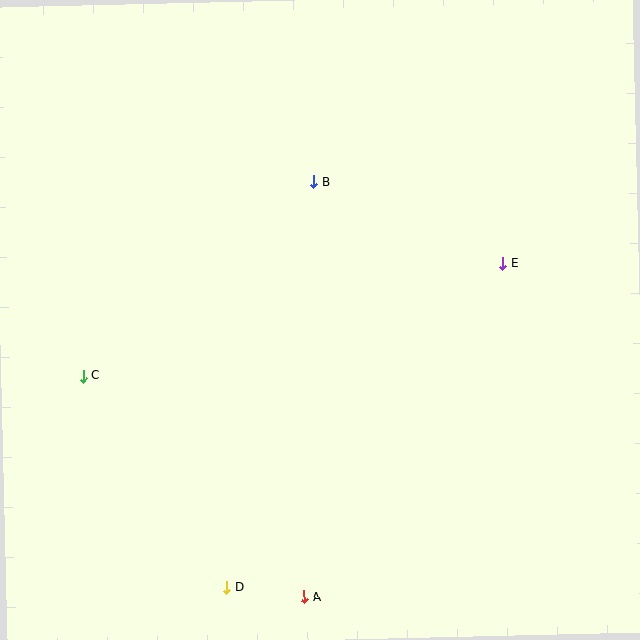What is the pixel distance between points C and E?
The distance between C and E is 433 pixels.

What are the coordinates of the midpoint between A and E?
The midpoint between A and E is at (403, 430).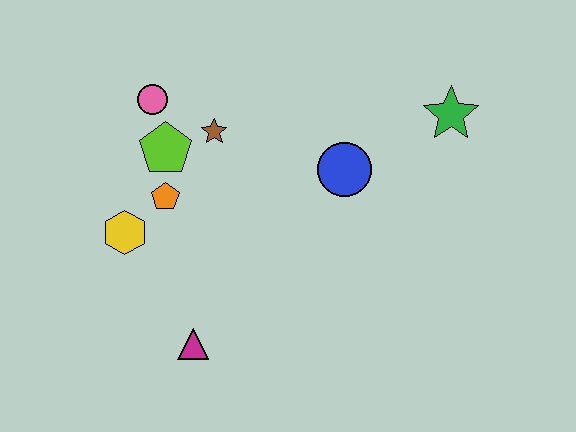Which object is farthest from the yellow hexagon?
The green star is farthest from the yellow hexagon.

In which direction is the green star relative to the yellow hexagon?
The green star is to the right of the yellow hexagon.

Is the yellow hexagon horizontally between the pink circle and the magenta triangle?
No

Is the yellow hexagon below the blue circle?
Yes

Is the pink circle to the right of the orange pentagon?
No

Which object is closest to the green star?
The blue circle is closest to the green star.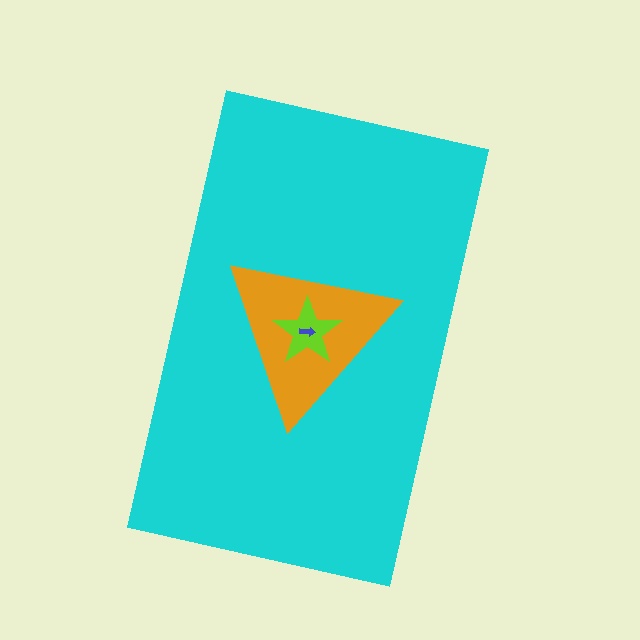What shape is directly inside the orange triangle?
The lime star.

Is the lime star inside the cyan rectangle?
Yes.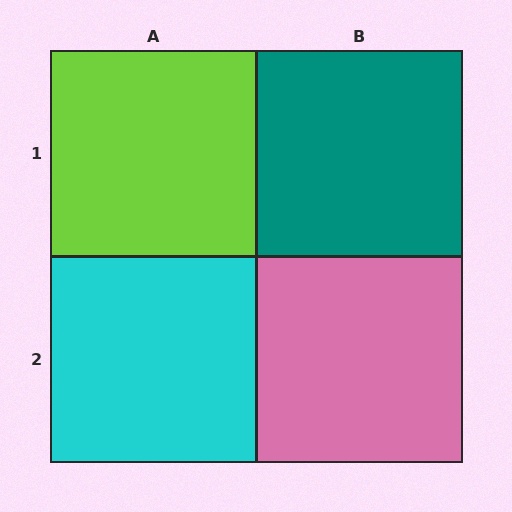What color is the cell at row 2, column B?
Pink.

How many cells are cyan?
1 cell is cyan.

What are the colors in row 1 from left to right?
Lime, teal.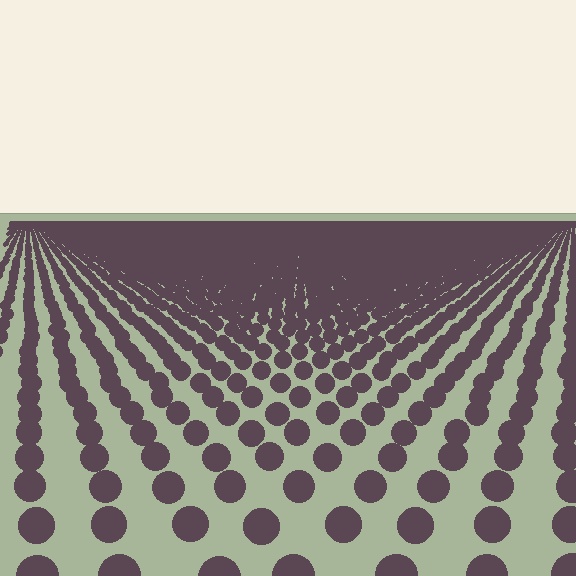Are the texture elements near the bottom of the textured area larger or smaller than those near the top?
Larger. Near the bottom, elements are closer to the viewer and appear at a bigger on-screen size.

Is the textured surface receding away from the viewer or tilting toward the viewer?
The surface is receding away from the viewer. Texture elements get smaller and denser toward the top.